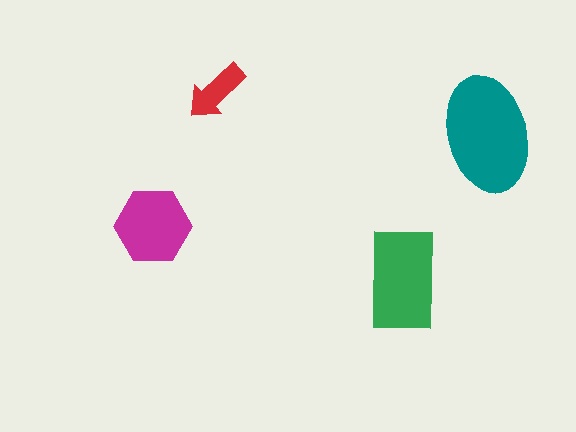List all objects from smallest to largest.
The red arrow, the magenta hexagon, the green rectangle, the teal ellipse.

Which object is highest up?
The red arrow is topmost.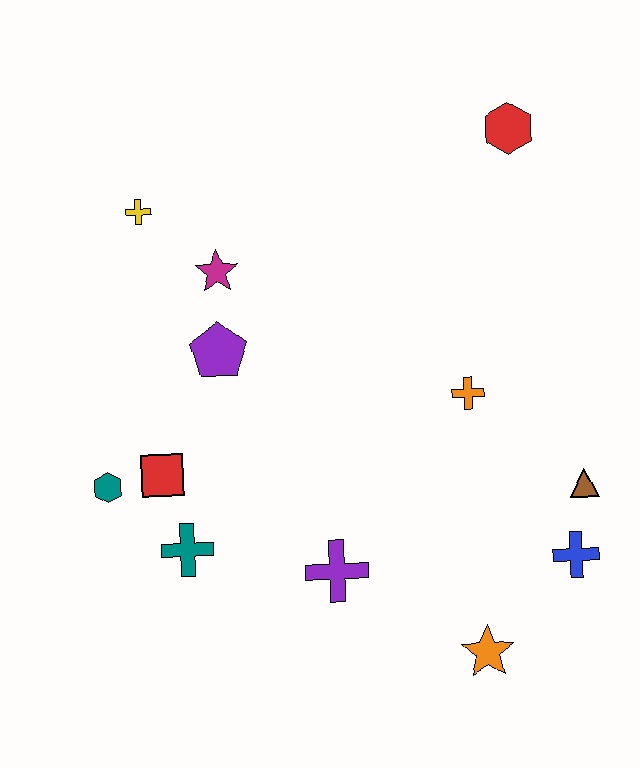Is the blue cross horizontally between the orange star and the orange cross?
No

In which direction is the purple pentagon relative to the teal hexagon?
The purple pentagon is above the teal hexagon.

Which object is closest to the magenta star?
The purple pentagon is closest to the magenta star.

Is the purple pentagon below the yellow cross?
Yes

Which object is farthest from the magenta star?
The orange star is farthest from the magenta star.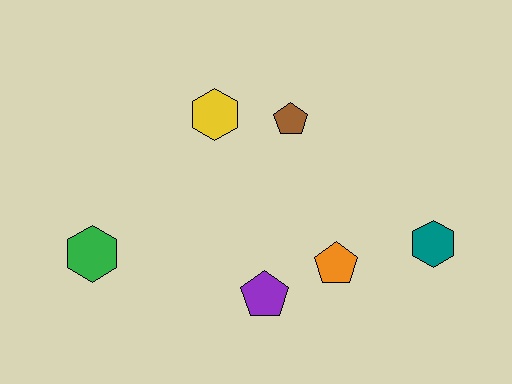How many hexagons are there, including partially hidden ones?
There are 3 hexagons.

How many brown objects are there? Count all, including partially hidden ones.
There is 1 brown object.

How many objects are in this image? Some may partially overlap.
There are 6 objects.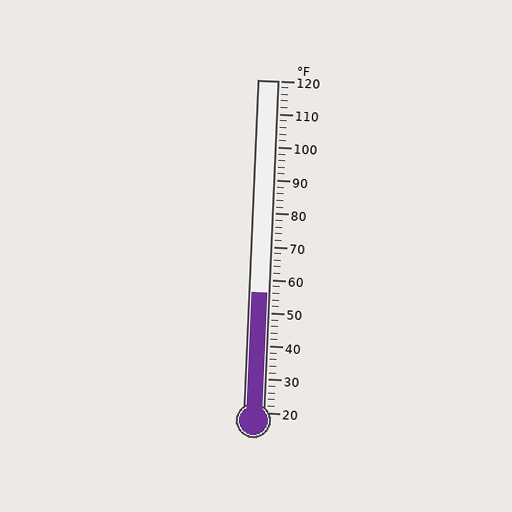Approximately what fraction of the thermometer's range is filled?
The thermometer is filled to approximately 35% of its range.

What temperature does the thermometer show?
The thermometer shows approximately 56°F.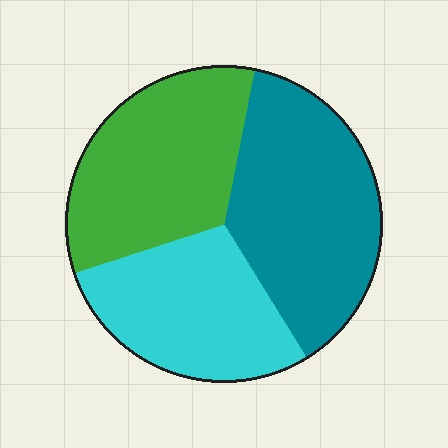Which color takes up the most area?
Teal, at roughly 40%.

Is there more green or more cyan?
Green.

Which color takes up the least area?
Cyan, at roughly 30%.